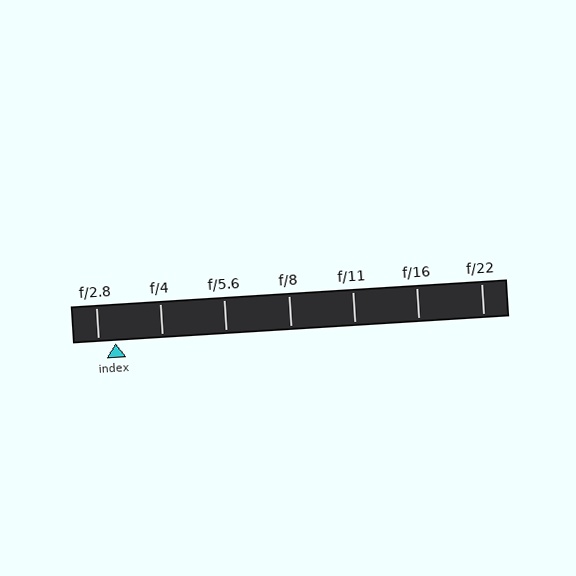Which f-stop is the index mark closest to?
The index mark is closest to f/2.8.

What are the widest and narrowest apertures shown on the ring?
The widest aperture shown is f/2.8 and the narrowest is f/22.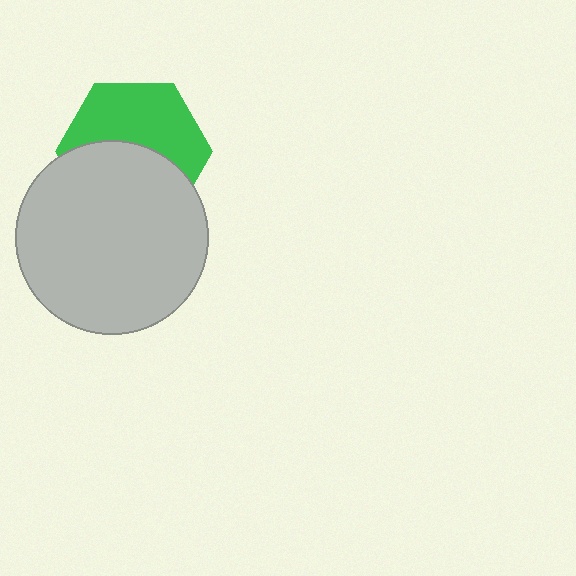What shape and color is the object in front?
The object in front is a light gray circle.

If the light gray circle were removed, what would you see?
You would see the complete green hexagon.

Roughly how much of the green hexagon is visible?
About half of it is visible (roughly 51%).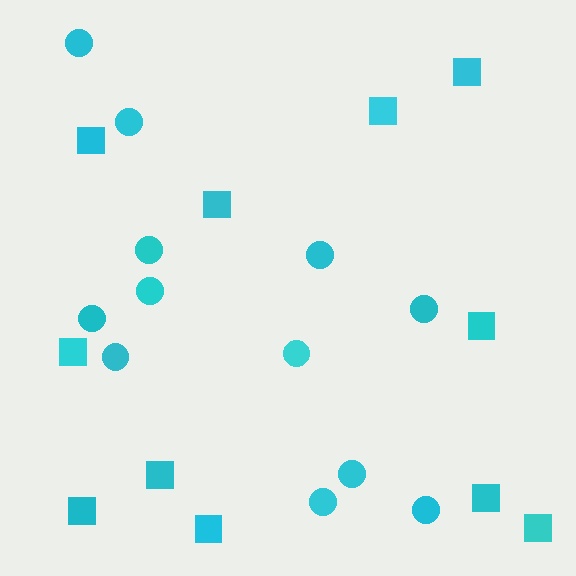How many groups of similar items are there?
There are 2 groups: one group of squares (11) and one group of circles (12).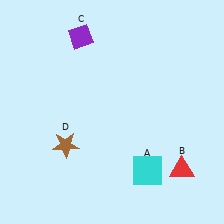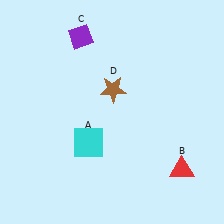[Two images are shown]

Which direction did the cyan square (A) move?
The cyan square (A) moved left.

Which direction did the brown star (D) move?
The brown star (D) moved up.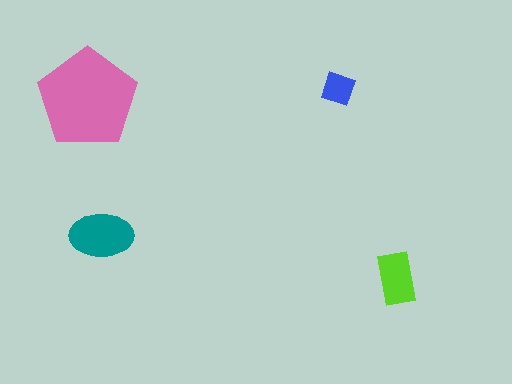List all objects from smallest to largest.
The blue square, the lime rectangle, the teal ellipse, the pink pentagon.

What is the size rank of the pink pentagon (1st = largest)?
1st.